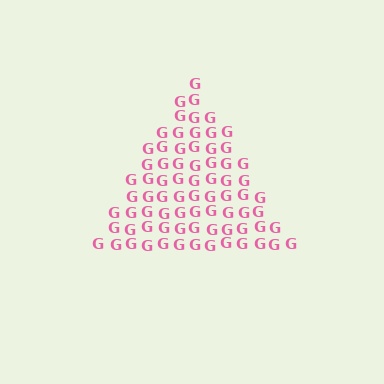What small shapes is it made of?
It is made of small letter G's.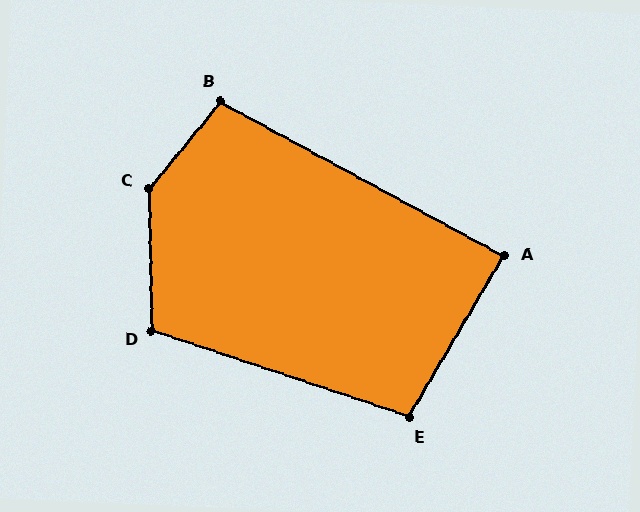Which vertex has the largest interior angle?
C, at approximately 139 degrees.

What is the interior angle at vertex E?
Approximately 102 degrees (obtuse).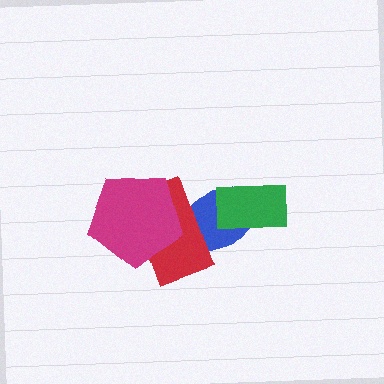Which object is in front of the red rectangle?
The magenta pentagon is in front of the red rectangle.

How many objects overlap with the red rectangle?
2 objects overlap with the red rectangle.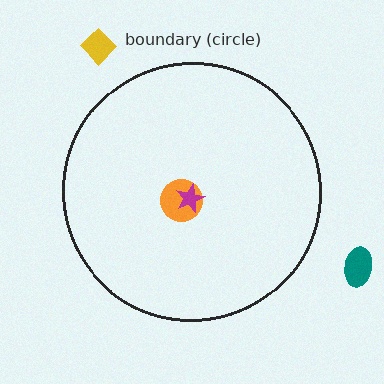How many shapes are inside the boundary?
2 inside, 2 outside.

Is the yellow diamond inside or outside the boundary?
Outside.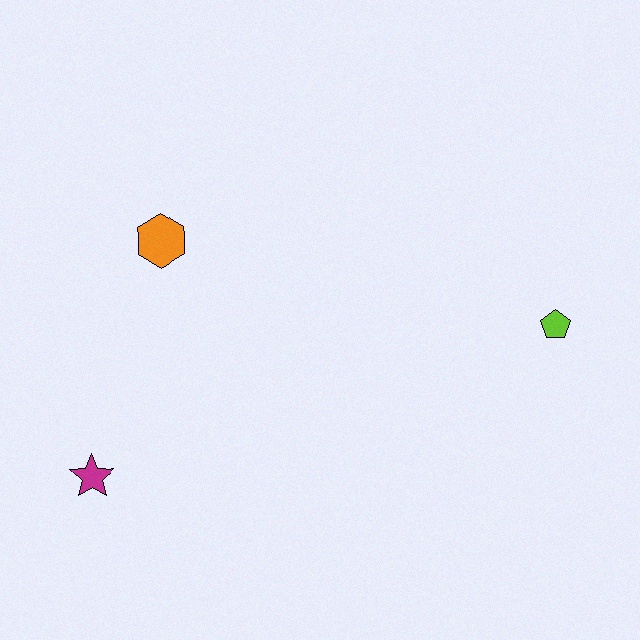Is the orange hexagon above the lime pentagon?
Yes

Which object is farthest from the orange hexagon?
The lime pentagon is farthest from the orange hexagon.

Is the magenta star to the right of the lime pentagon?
No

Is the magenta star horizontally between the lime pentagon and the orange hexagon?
No